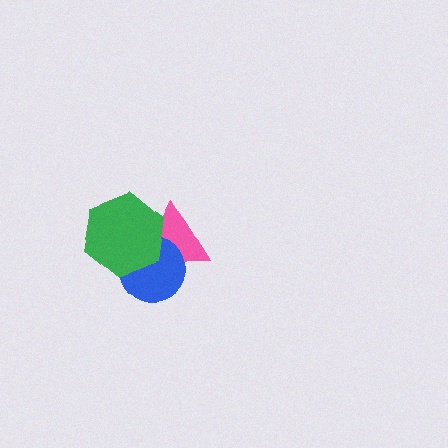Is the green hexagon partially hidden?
No, no other shape covers it.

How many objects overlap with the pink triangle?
2 objects overlap with the pink triangle.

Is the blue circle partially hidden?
Yes, it is partially covered by another shape.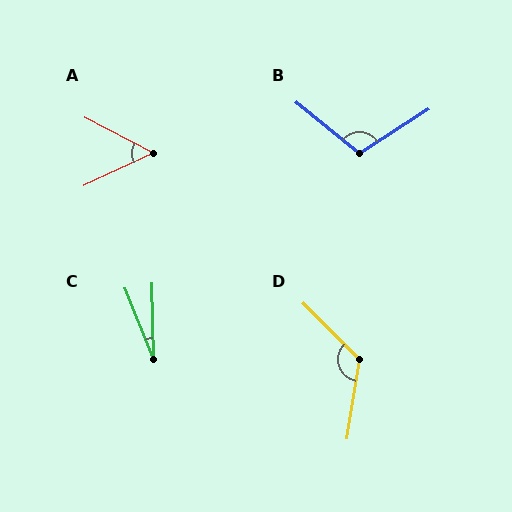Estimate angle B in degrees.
Approximately 108 degrees.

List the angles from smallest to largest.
C (21°), A (53°), B (108°), D (126°).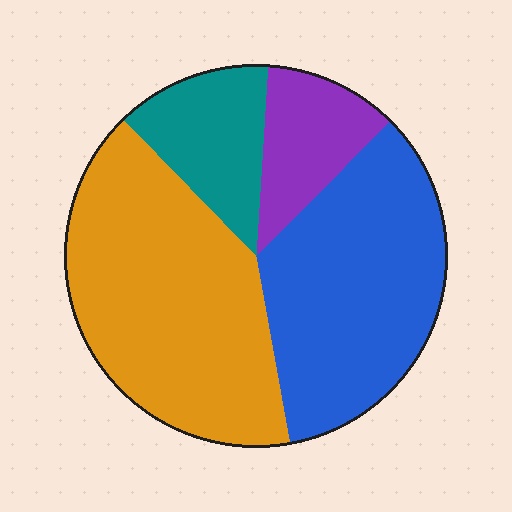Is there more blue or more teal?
Blue.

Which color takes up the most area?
Orange, at roughly 40%.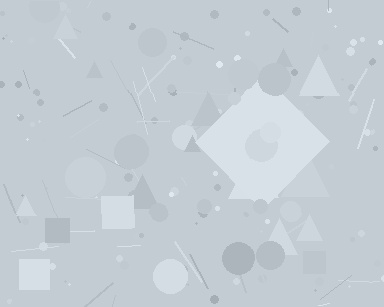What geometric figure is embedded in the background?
A diamond is embedded in the background.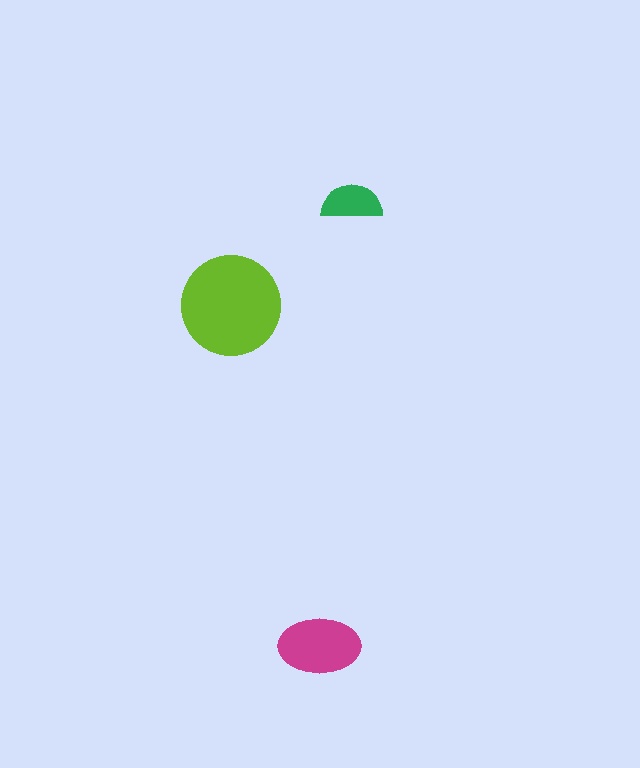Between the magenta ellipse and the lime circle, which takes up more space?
The lime circle.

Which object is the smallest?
The green semicircle.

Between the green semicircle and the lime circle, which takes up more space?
The lime circle.